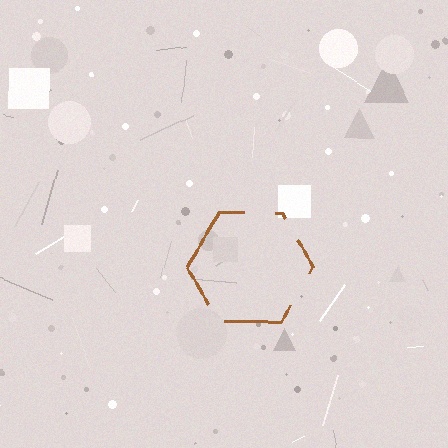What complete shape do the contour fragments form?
The contour fragments form a hexagon.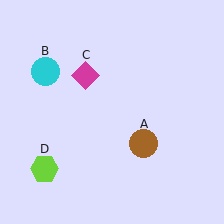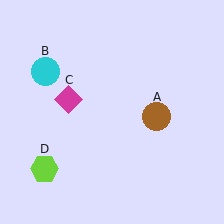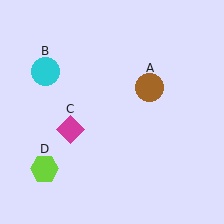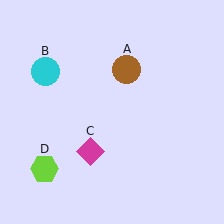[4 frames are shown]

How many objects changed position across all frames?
2 objects changed position: brown circle (object A), magenta diamond (object C).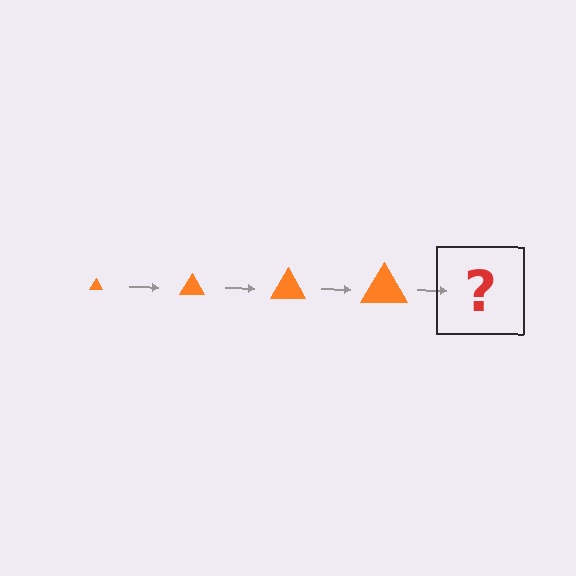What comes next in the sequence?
The next element should be an orange triangle, larger than the previous one.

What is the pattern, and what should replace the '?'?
The pattern is that the triangle gets progressively larger each step. The '?' should be an orange triangle, larger than the previous one.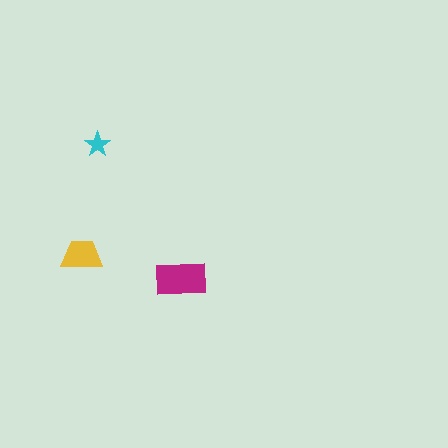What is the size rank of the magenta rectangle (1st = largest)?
1st.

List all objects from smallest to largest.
The cyan star, the yellow trapezoid, the magenta rectangle.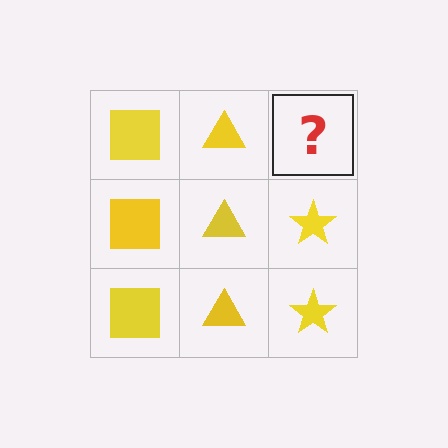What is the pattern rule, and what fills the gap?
The rule is that each column has a consistent shape. The gap should be filled with a yellow star.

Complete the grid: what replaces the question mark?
The question mark should be replaced with a yellow star.